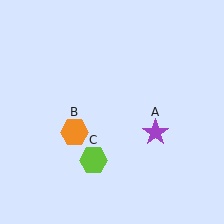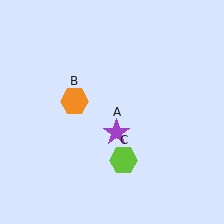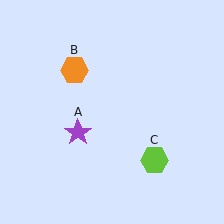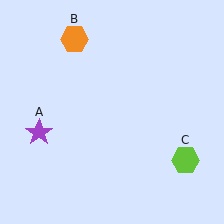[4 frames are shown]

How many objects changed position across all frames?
3 objects changed position: purple star (object A), orange hexagon (object B), lime hexagon (object C).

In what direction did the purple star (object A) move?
The purple star (object A) moved left.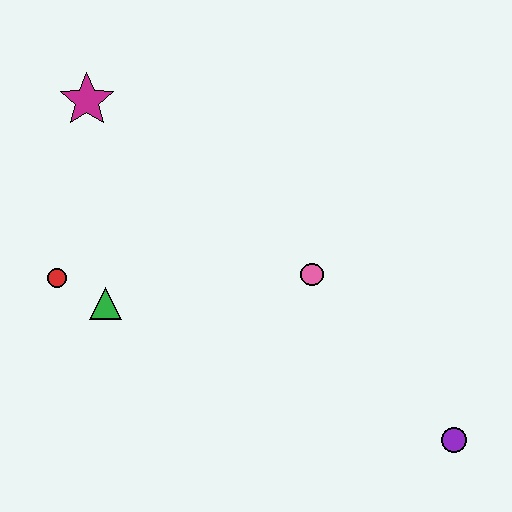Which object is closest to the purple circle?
The pink circle is closest to the purple circle.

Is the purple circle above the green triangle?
No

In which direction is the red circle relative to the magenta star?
The red circle is below the magenta star.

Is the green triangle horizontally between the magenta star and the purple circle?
Yes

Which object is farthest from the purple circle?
The magenta star is farthest from the purple circle.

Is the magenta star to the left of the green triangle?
Yes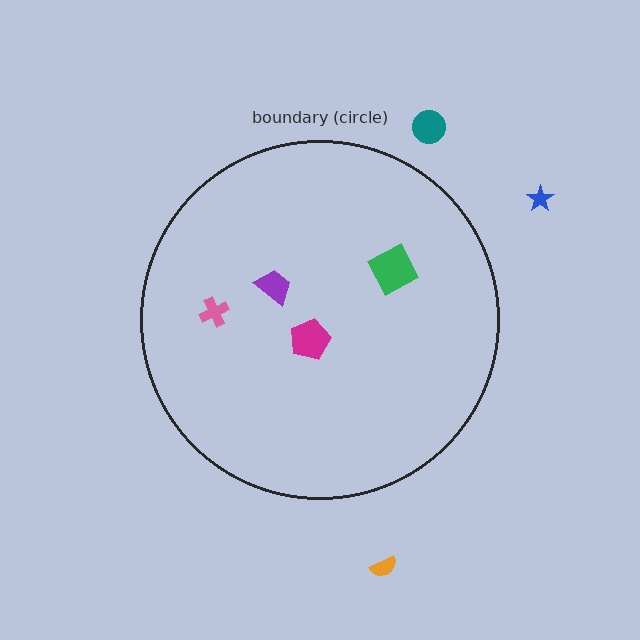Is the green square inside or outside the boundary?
Inside.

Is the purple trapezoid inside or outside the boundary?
Inside.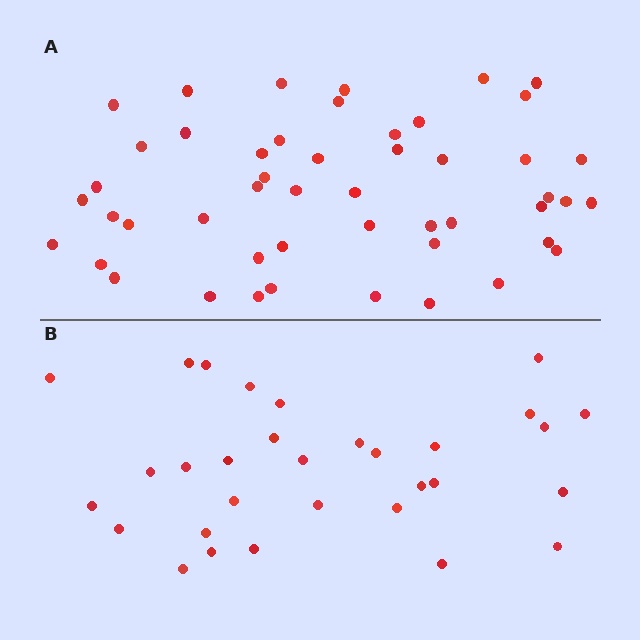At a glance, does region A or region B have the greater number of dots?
Region A (the top region) has more dots.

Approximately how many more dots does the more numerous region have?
Region A has approximately 20 more dots than region B.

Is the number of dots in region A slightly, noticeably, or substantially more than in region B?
Region A has substantially more. The ratio is roughly 1.6 to 1.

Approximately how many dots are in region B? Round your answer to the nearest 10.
About 30 dots. (The exact count is 31, which rounds to 30.)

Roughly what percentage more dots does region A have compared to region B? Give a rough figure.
About 60% more.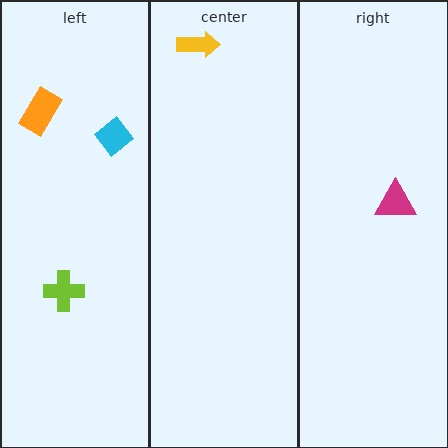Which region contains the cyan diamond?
The left region.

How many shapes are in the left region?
3.